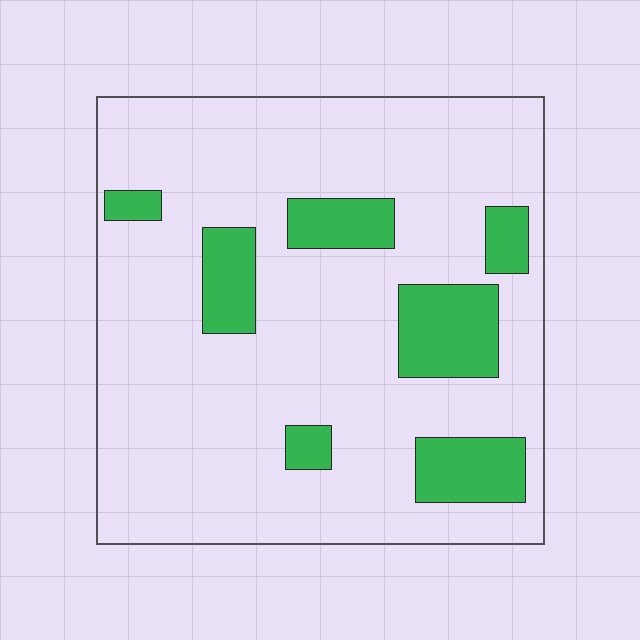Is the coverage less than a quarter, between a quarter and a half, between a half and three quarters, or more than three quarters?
Less than a quarter.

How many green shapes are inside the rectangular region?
7.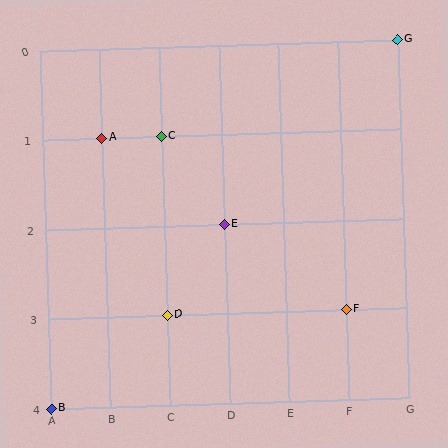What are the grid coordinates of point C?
Point C is at grid coordinates (C, 1).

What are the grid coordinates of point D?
Point D is at grid coordinates (C, 3).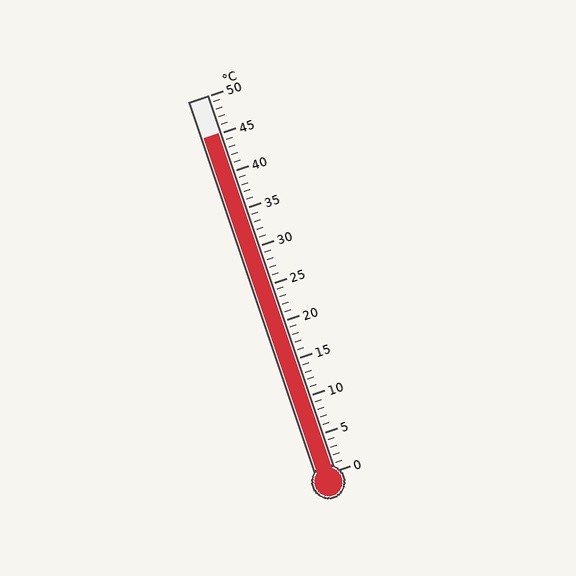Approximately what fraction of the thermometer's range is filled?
The thermometer is filled to approximately 90% of its range.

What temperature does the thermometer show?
The thermometer shows approximately 45°C.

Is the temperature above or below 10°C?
The temperature is above 10°C.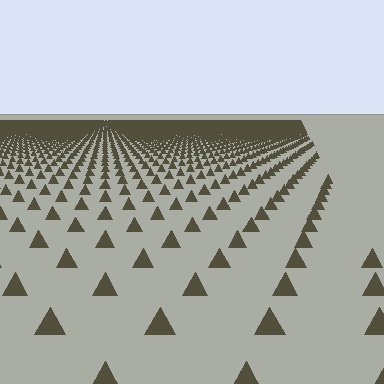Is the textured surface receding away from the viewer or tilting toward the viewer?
The surface is receding away from the viewer. Texture elements get smaller and denser toward the top.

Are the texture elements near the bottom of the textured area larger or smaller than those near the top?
Larger. Near the bottom, elements are closer to the viewer and appear at a bigger on-screen size.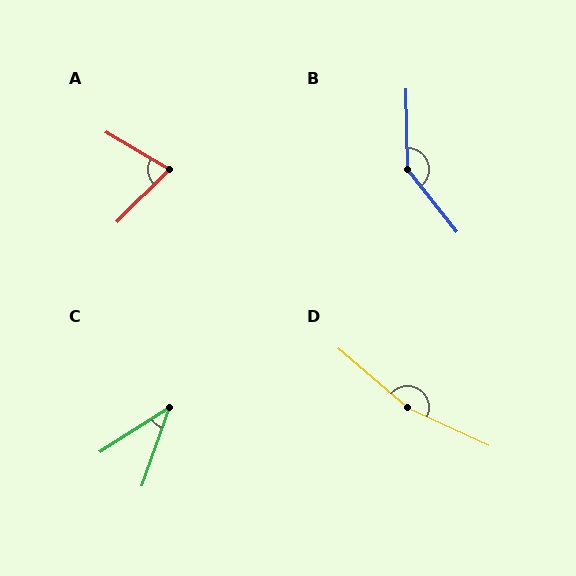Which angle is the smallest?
C, at approximately 38 degrees.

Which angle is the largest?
D, at approximately 165 degrees.